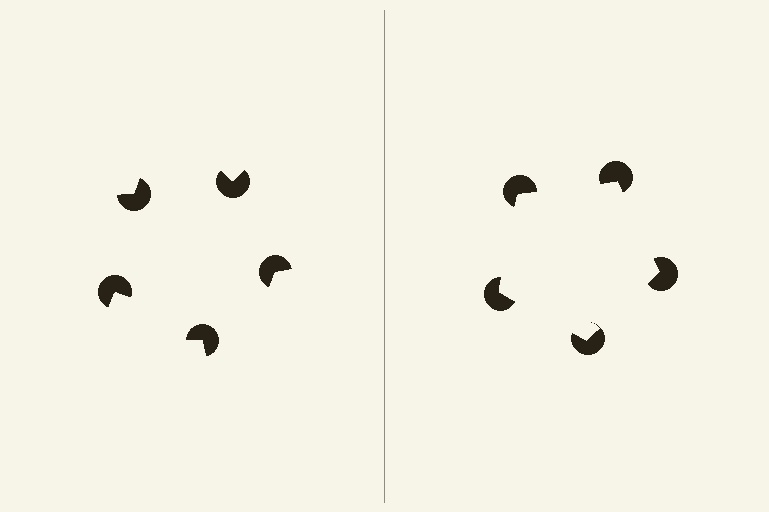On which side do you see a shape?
An illusory pentagon appears on the right side. On the left side the wedge cuts are rotated, so no coherent shape forms.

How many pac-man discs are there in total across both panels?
10 — 5 on each side.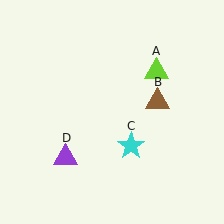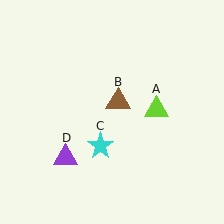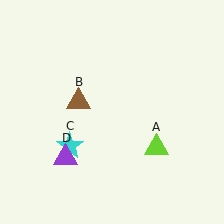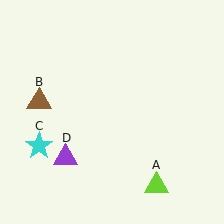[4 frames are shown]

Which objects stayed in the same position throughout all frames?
Purple triangle (object D) remained stationary.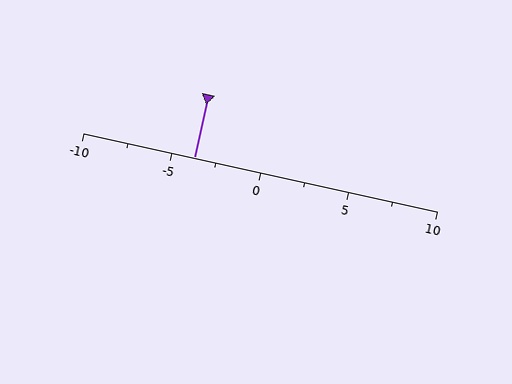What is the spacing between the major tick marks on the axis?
The major ticks are spaced 5 apart.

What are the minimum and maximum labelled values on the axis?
The axis runs from -10 to 10.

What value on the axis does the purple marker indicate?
The marker indicates approximately -3.8.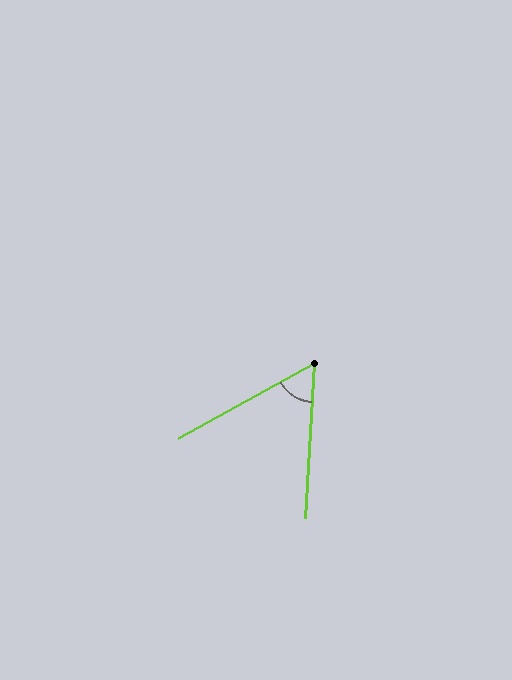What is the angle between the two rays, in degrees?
Approximately 58 degrees.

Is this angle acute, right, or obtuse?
It is acute.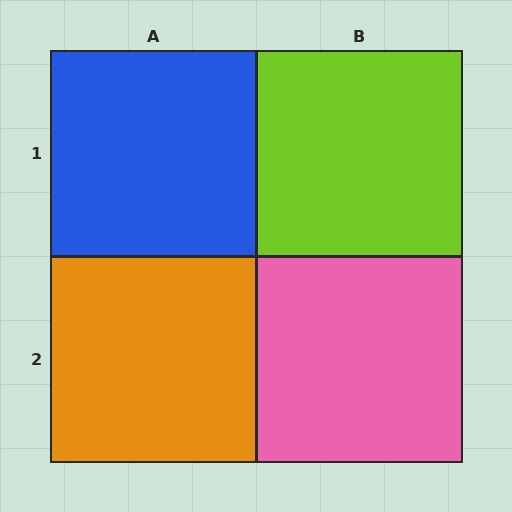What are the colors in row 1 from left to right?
Blue, lime.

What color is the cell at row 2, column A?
Orange.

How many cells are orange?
1 cell is orange.